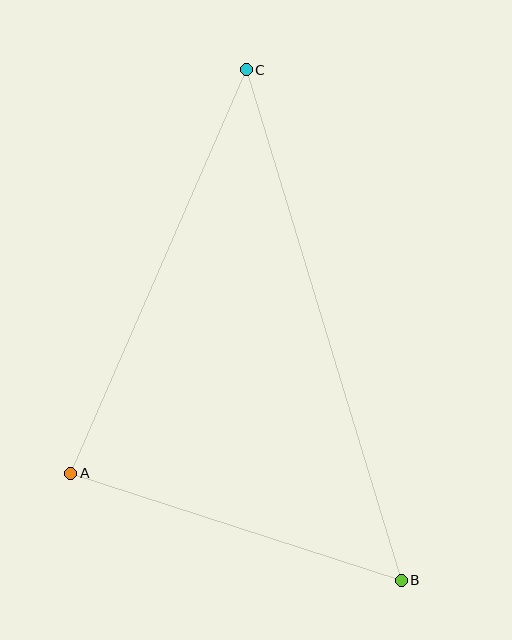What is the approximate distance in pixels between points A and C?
The distance between A and C is approximately 440 pixels.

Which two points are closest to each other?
Points A and B are closest to each other.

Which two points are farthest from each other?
Points B and C are farthest from each other.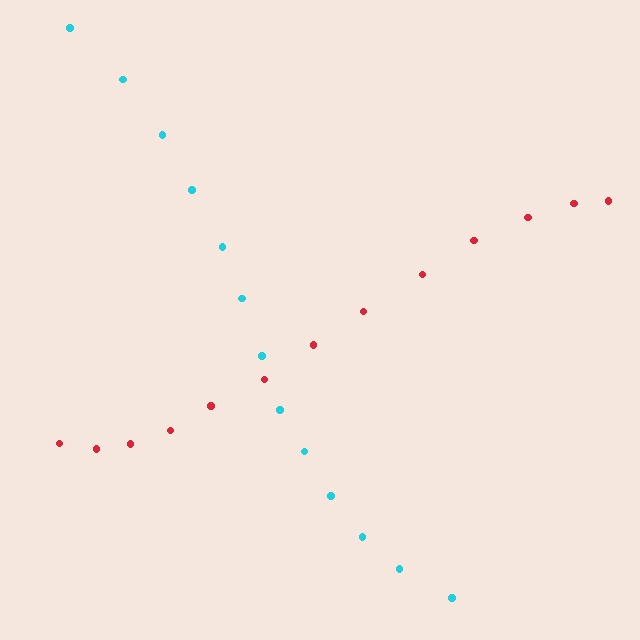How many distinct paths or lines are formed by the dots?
There are 2 distinct paths.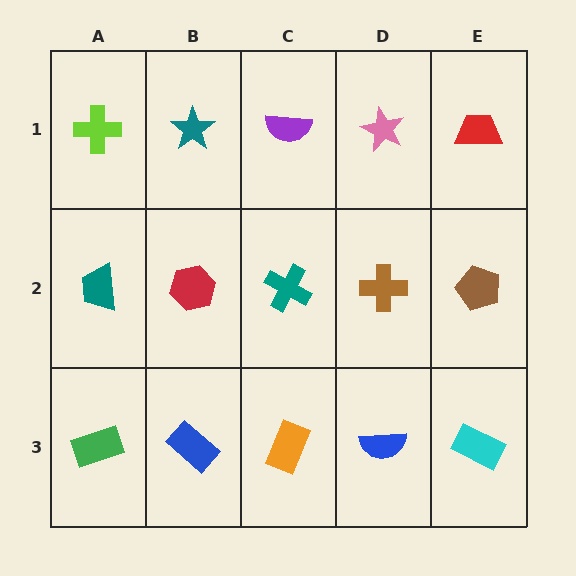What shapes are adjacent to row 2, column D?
A pink star (row 1, column D), a blue semicircle (row 3, column D), a teal cross (row 2, column C), a brown pentagon (row 2, column E).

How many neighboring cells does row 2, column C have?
4.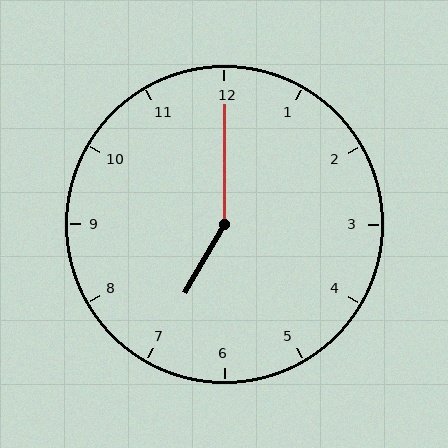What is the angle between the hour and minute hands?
Approximately 150 degrees.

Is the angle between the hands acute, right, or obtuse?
It is obtuse.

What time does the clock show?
7:00.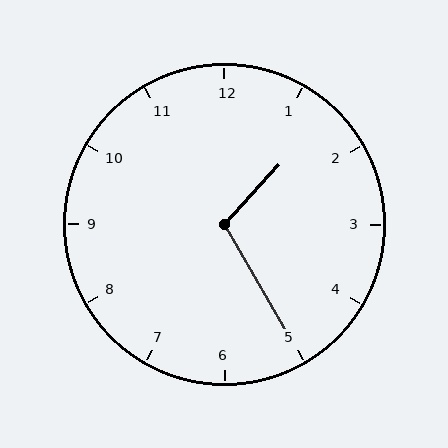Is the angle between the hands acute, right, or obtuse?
It is obtuse.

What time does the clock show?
1:25.